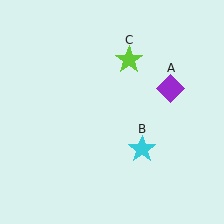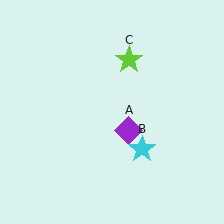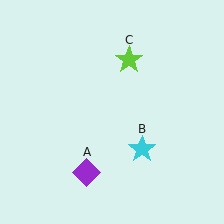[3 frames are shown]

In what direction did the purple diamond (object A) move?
The purple diamond (object A) moved down and to the left.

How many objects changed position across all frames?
1 object changed position: purple diamond (object A).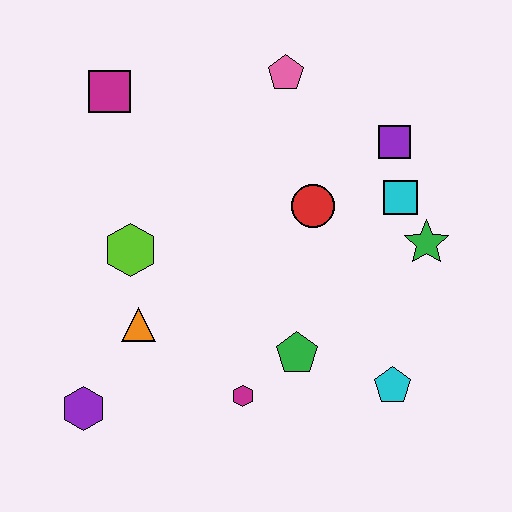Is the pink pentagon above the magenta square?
Yes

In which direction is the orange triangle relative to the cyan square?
The orange triangle is to the left of the cyan square.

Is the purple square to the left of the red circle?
No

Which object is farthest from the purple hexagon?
The purple square is farthest from the purple hexagon.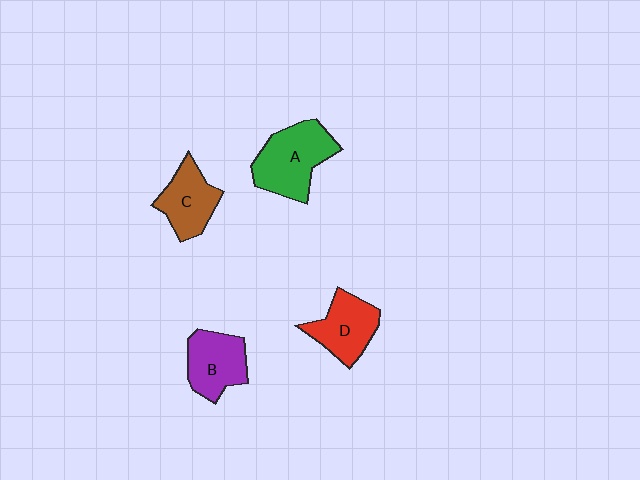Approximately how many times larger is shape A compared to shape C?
Approximately 1.4 times.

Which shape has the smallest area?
Shape C (brown).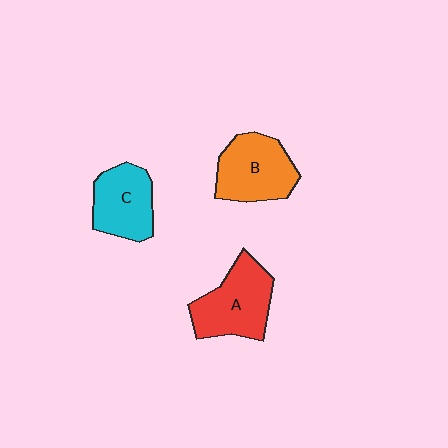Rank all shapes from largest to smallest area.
From largest to smallest: A (red), B (orange), C (cyan).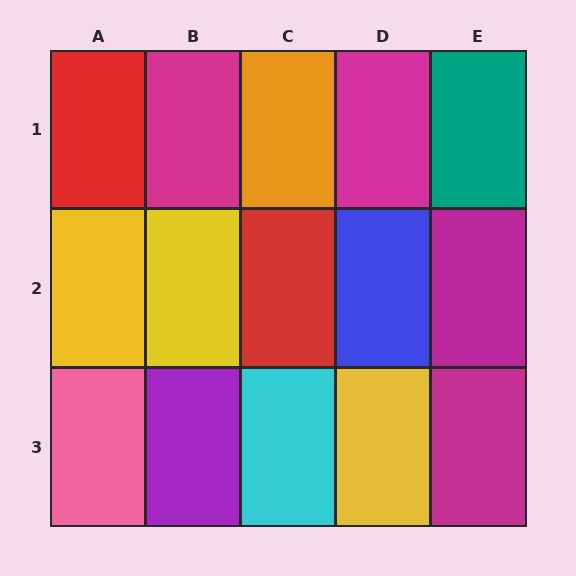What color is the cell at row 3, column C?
Cyan.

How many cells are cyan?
1 cell is cyan.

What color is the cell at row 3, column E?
Magenta.